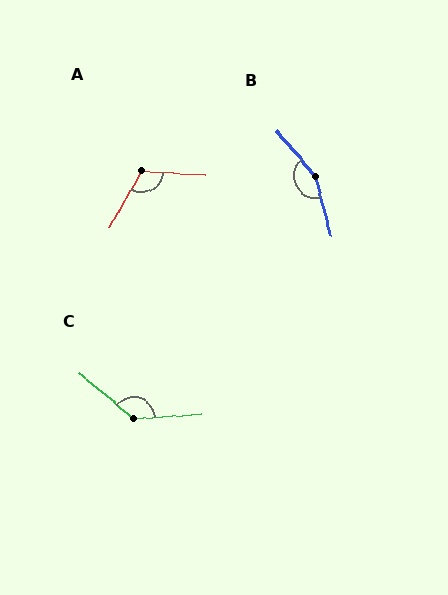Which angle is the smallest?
A, at approximately 117 degrees.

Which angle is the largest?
B, at approximately 155 degrees.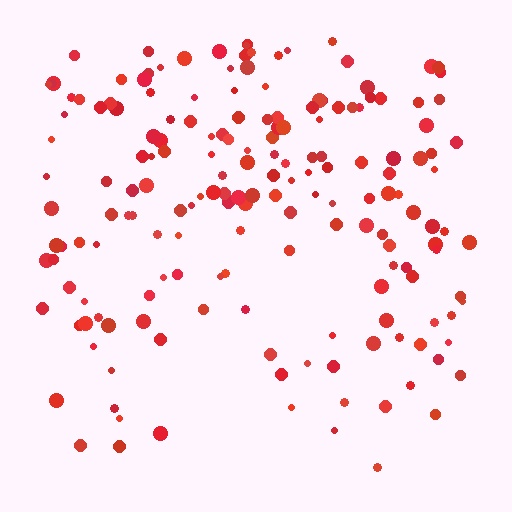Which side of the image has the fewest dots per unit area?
The bottom.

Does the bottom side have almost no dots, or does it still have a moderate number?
Still a moderate number, just noticeably fewer than the top.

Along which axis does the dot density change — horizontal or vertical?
Vertical.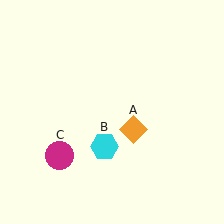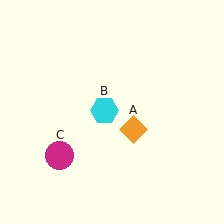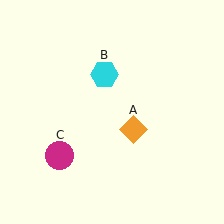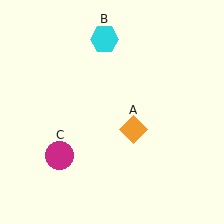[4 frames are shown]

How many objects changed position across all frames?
1 object changed position: cyan hexagon (object B).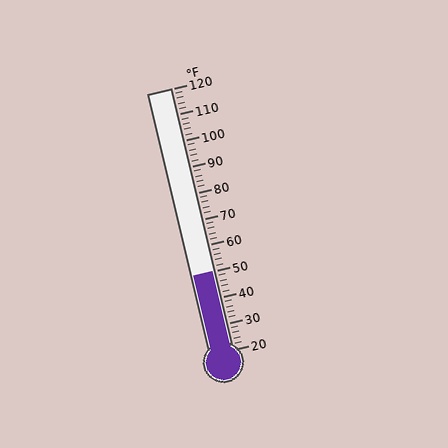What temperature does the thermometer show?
The thermometer shows approximately 50°F.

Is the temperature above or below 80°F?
The temperature is below 80°F.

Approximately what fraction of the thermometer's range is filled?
The thermometer is filled to approximately 30% of its range.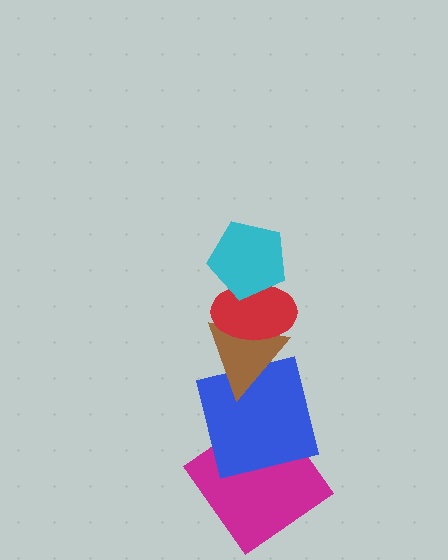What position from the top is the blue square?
The blue square is 4th from the top.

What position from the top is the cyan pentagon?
The cyan pentagon is 1st from the top.